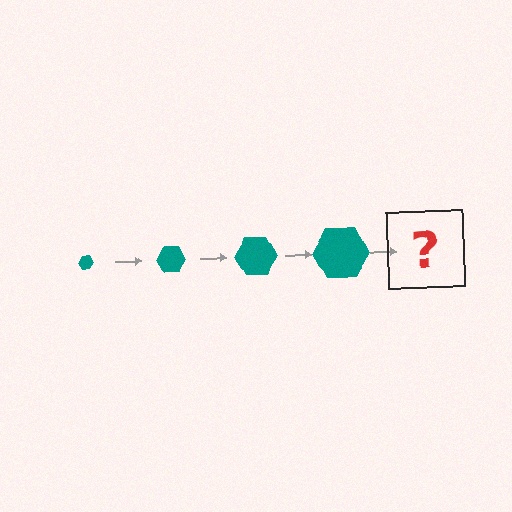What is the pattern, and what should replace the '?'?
The pattern is that the hexagon gets progressively larger each step. The '?' should be a teal hexagon, larger than the previous one.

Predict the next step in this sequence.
The next step is a teal hexagon, larger than the previous one.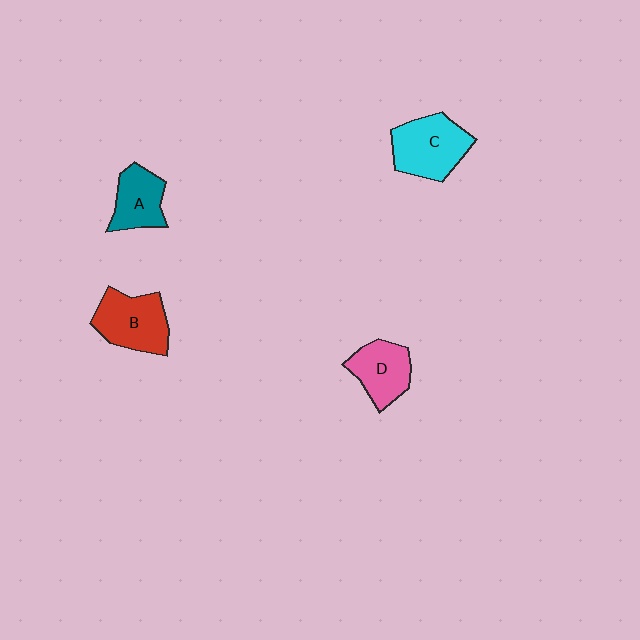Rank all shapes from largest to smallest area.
From largest to smallest: C (cyan), B (red), D (pink), A (teal).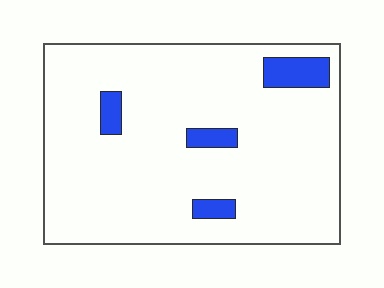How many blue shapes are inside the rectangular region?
4.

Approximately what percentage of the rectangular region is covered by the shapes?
Approximately 10%.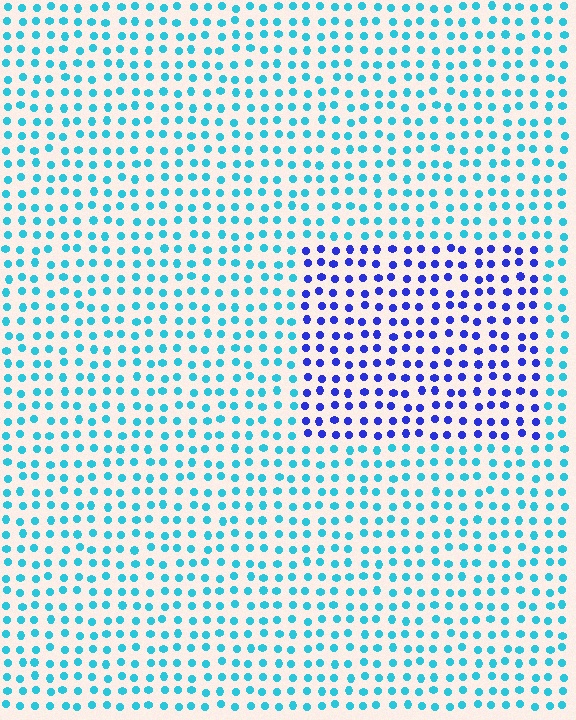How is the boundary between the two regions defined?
The boundary is defined purely by a slight shift in hue (about 51 degrees). Spacing, size, and orientation are identical on both sides.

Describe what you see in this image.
The image is filled with small cyan elements in a uniform arrangement. A rectangle-shaped region is visible where the elements are tinted to a slightly different hue, forming a subtle color boundary.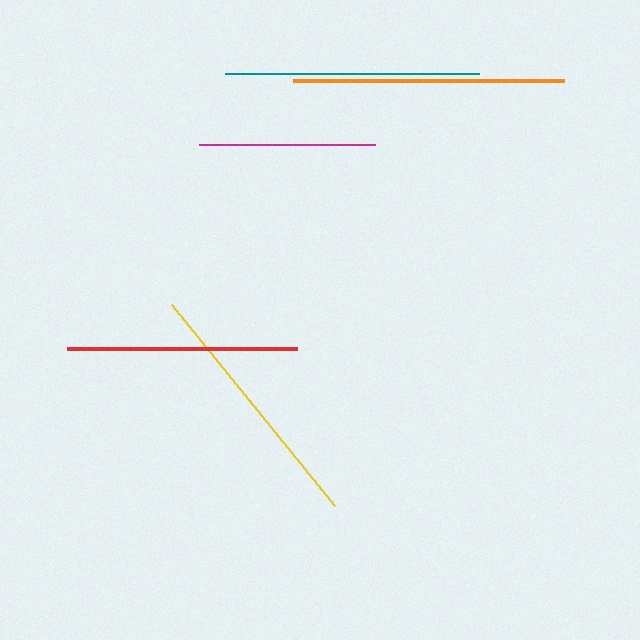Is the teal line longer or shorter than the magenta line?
The teal line is longer than the magenta line.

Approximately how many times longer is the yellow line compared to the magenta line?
The yellow line is approximately 1.5 times the length of the magenta line.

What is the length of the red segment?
The red segment is approximately 230 pixels long.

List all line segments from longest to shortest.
From longest to shortest: orange, yellow, teal, red, magenta.